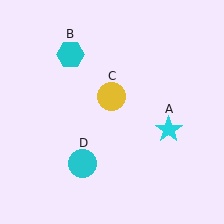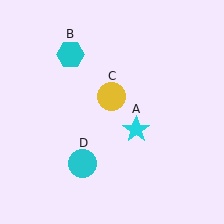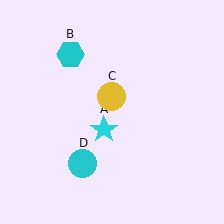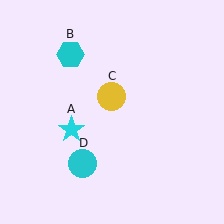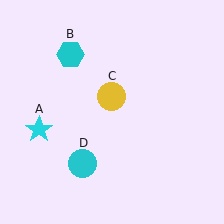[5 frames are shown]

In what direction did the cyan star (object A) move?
The cyan star (object A) moved left.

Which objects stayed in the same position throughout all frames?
Cyan hexagon (object B) and yellow circle (object C) and cyan circle (object D) remained stationary.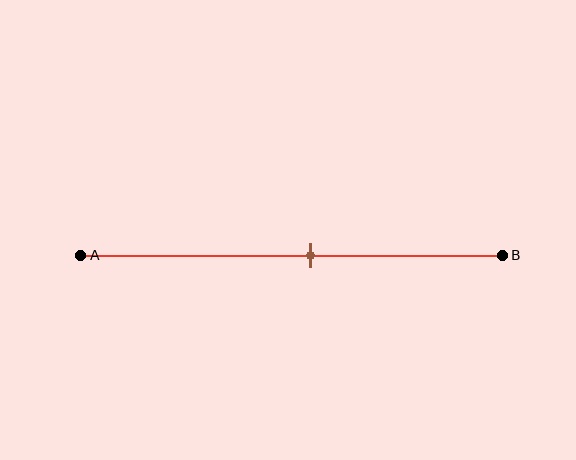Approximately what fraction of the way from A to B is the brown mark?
The brown mark is approximately 55% of the way from A to B.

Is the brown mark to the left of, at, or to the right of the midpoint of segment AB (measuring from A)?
The brown mark is to the right of the midpoint of segment AB.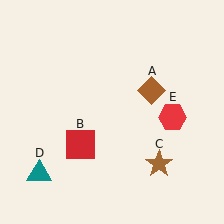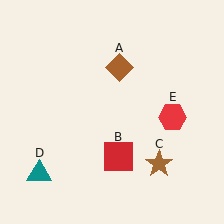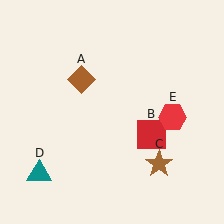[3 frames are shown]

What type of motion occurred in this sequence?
The brown diamond (object A), red square (object B) rotated counterclockwise around the center of the scene.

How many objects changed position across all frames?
2 objects changed position: brown diamond (object A), red square (object B).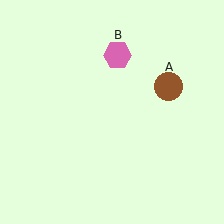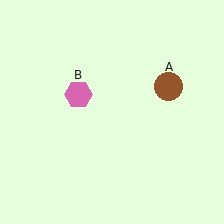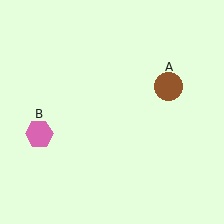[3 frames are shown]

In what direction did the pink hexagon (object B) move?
The pink hexagon (object B) moved down and to the left.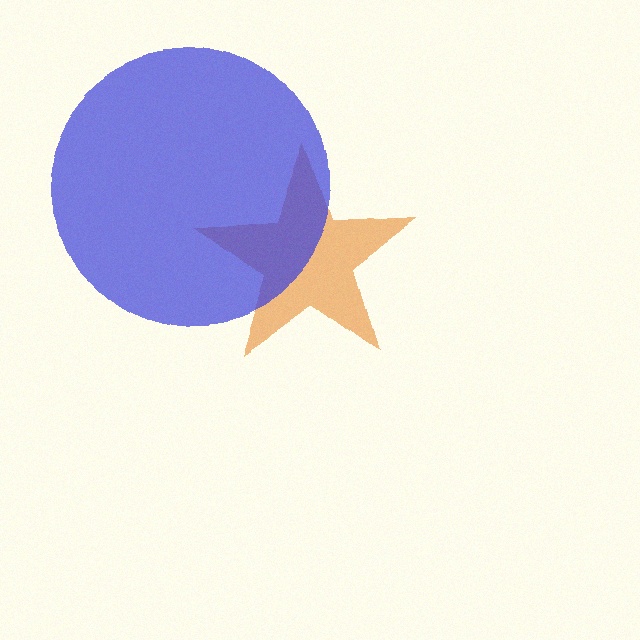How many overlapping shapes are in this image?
There are 2 overlapping shapes in the image.